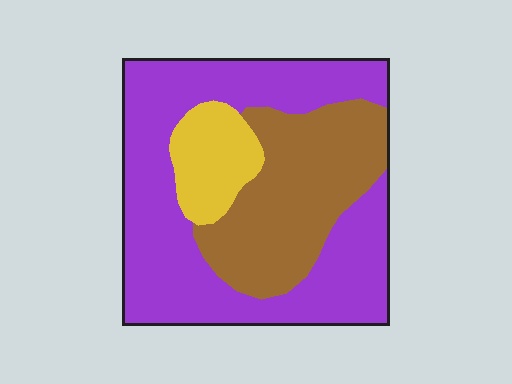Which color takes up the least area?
Yellow, at roughly 10%.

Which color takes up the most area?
Purple, at roughly 55%.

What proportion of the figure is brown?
Brown takes up between a sixth and a third of the figure.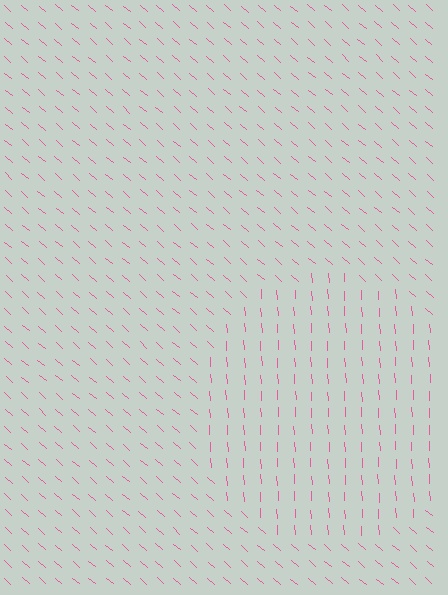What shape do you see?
I see a circle.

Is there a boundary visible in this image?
Yes, there is a texture boundary formed by a change in line orientation.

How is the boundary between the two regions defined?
The boundary is defined purely by a change in line orientation (approximately 45 degrees difference). All lines are the same color and thickness.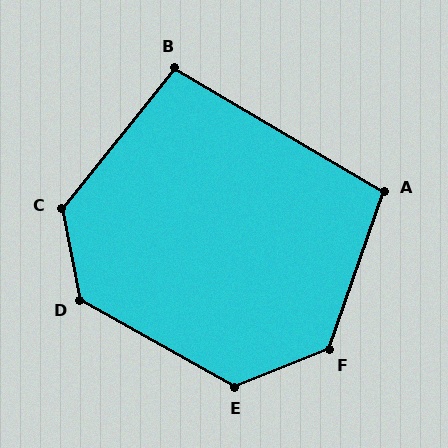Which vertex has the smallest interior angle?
B, at approximately 98 degrees.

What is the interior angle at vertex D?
Approximately 130 degrees (obtuse).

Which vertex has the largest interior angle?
F, at approximately 131 degrees.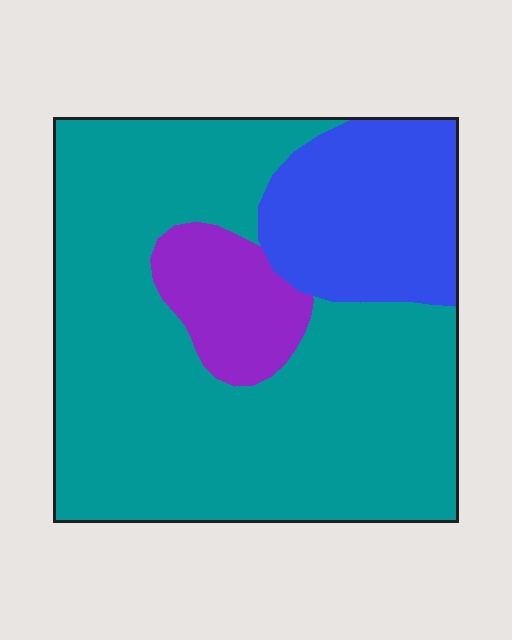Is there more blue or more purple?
Blue.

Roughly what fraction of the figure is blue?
Blue takes up about one fifth (1/5) of the figure.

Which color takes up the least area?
Purple, at roughly 10%.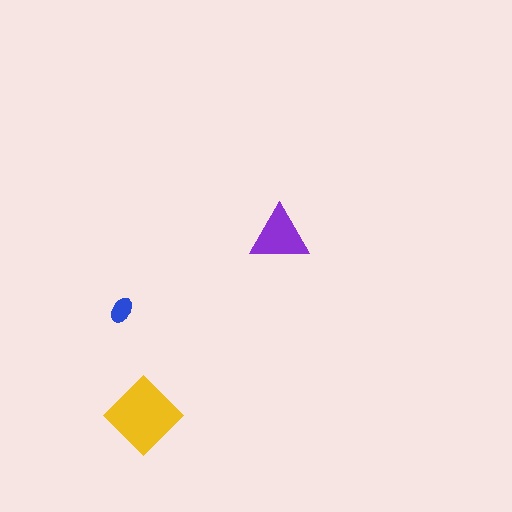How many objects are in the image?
There are 3 objects in the image.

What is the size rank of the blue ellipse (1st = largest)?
3rd.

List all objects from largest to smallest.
The yellow diamond, the purple triangle, the blue ellipse.